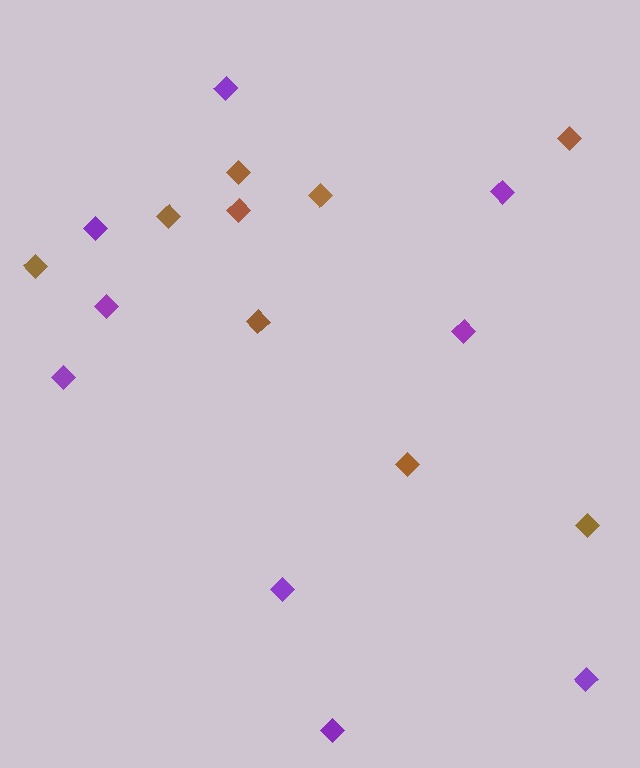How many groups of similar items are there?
There are 2 groups: one group of purple diamonds (9) and one group of brown diamonds (9).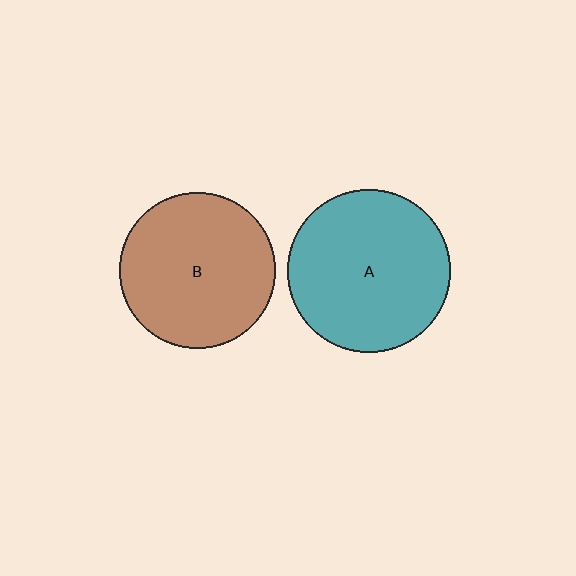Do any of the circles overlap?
No, none of the circles overlap.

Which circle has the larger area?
Circle A (teal).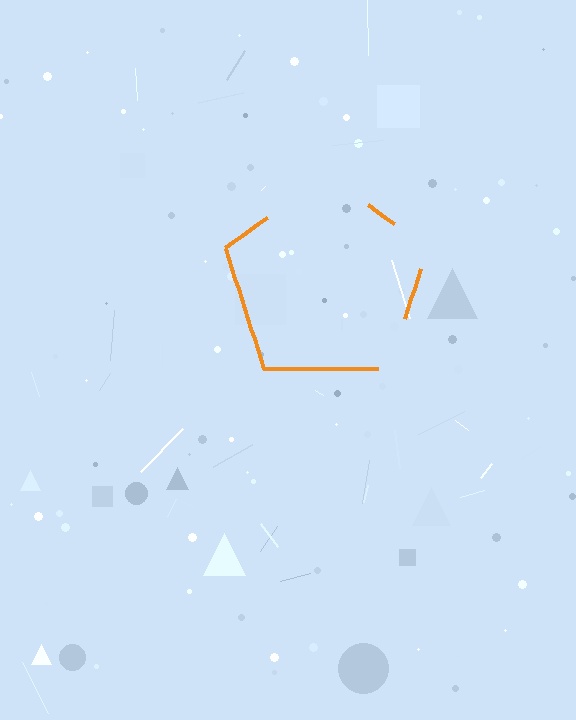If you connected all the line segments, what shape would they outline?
They would outline a pentagon.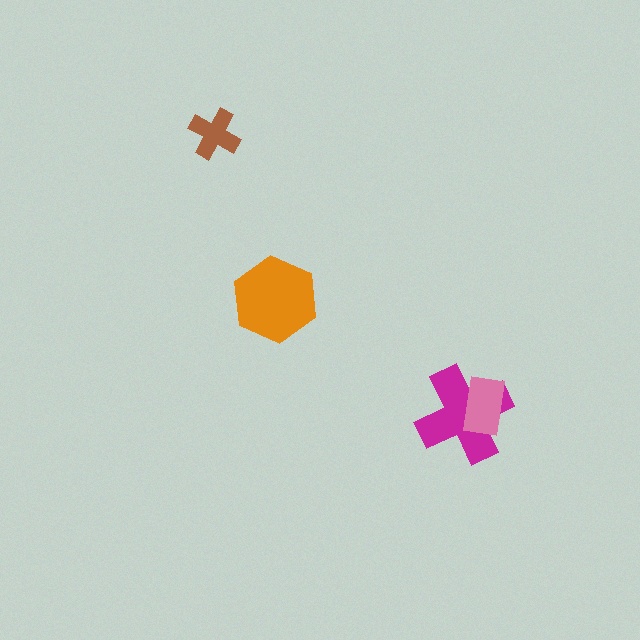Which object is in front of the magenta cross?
The pink rectangle is in front of the magenta cross.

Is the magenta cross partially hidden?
Yes, it is partially covered by another shape.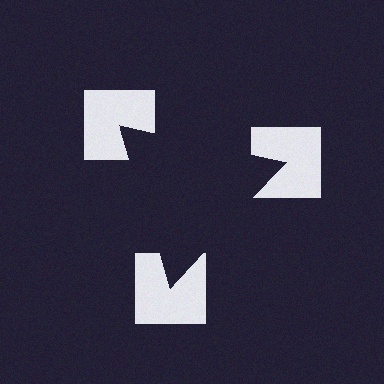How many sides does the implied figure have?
3 sides.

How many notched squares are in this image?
There are 3 — one at each vertex of the illusory triangle.